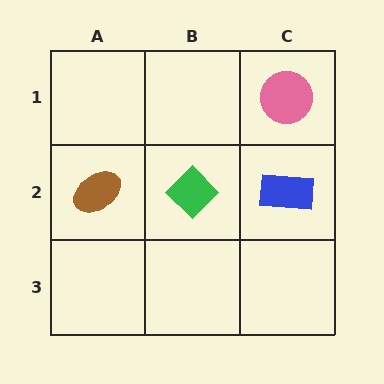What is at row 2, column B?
A green diamond.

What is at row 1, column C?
A pink circle.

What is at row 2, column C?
A blue rectangle.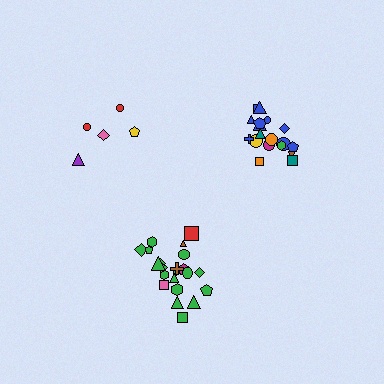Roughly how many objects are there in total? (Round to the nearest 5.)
Roughly 45 objects in total.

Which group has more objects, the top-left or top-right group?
The top-right group.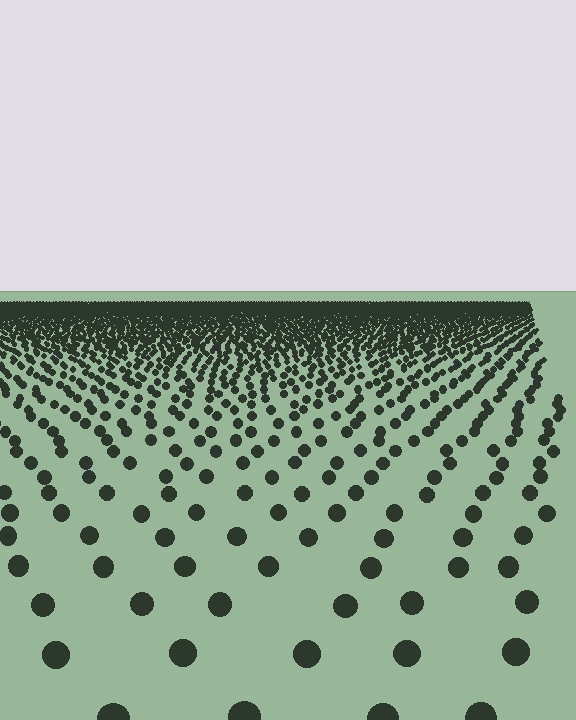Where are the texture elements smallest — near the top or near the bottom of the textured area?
Near the top.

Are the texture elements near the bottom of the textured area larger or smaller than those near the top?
Larger. Near the bottom, elements are closer to the viewer and appear at a bigger on-screen size.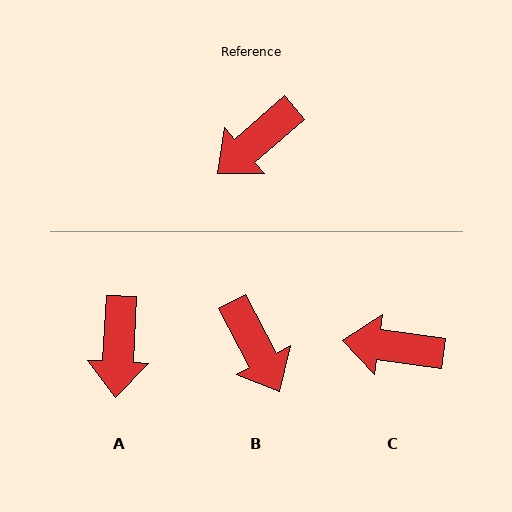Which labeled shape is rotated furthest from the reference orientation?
B, about 77 degrees away.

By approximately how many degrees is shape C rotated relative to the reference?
Approximately 48 degrees clockwise.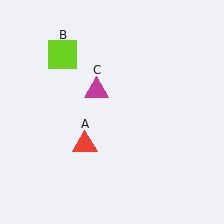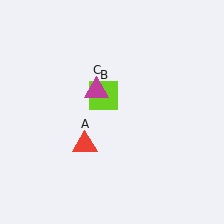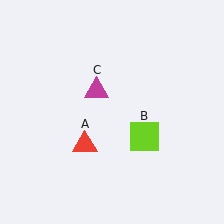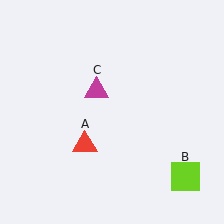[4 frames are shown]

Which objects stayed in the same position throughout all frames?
Red triangle (object A) and magenta triangle (object C) remained stationary.